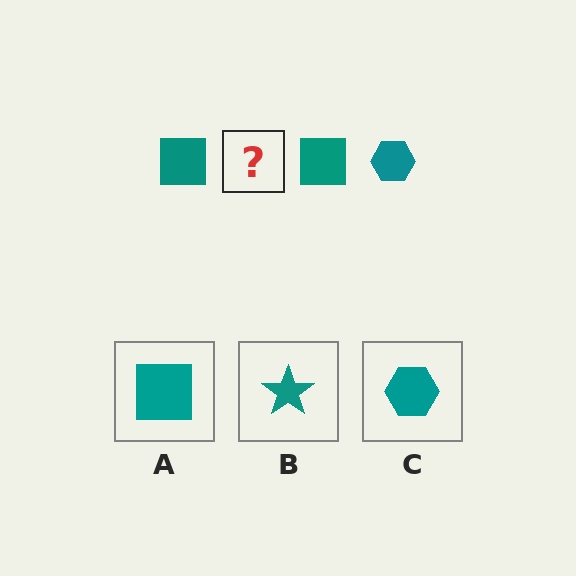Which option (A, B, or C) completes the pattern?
C.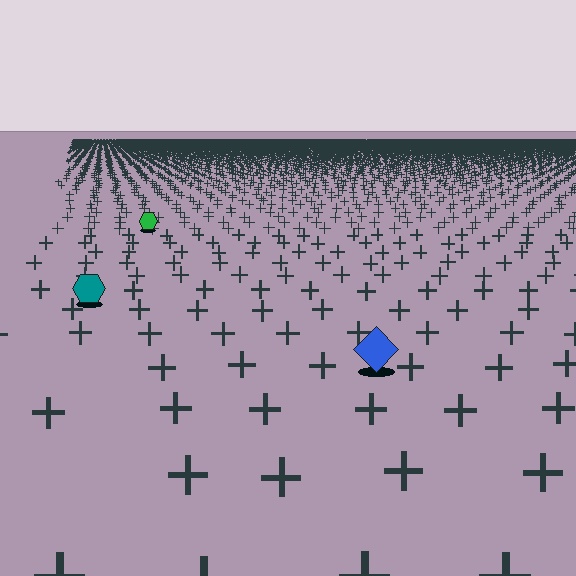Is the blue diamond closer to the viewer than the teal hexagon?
Yes. The blue diamond is closer — you can tell from the texture gradient: the ground texture is coarser near it.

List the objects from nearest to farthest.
From nearest to farthest: the blue diamond, the teal hexagon, the green hexagon.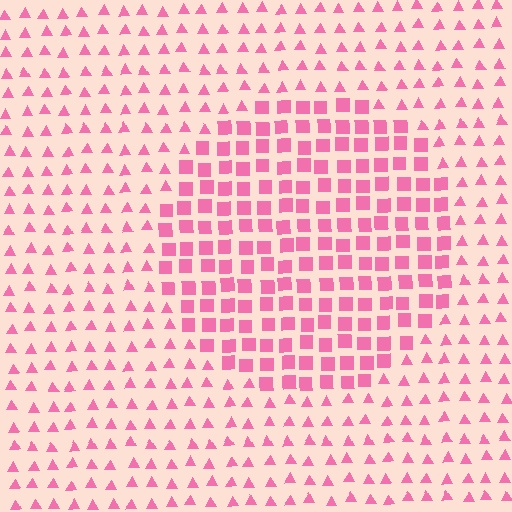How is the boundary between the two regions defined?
The boundary is defined by a change in element shape: squares inside vs. triangles outside. All elements share the same color and spacing.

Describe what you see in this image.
The image is filled with small pink elements arranged in a uniform grid. A circle-shaped region contains squares, while the surrounding area contains triangles. The boundary is defined purely by the change in element shape.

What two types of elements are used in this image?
The image uses squares inside the circle region and triangles outside it.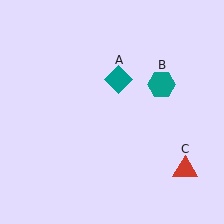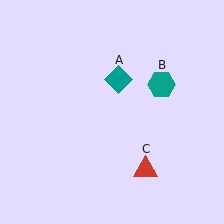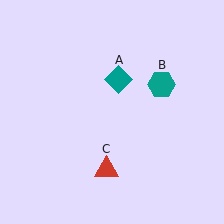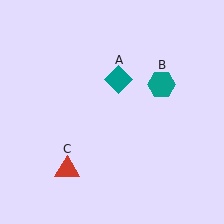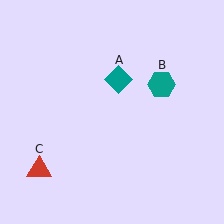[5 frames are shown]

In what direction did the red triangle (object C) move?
The red triangle (object C) moved left.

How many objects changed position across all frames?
1 object changed position: red triangle (object C).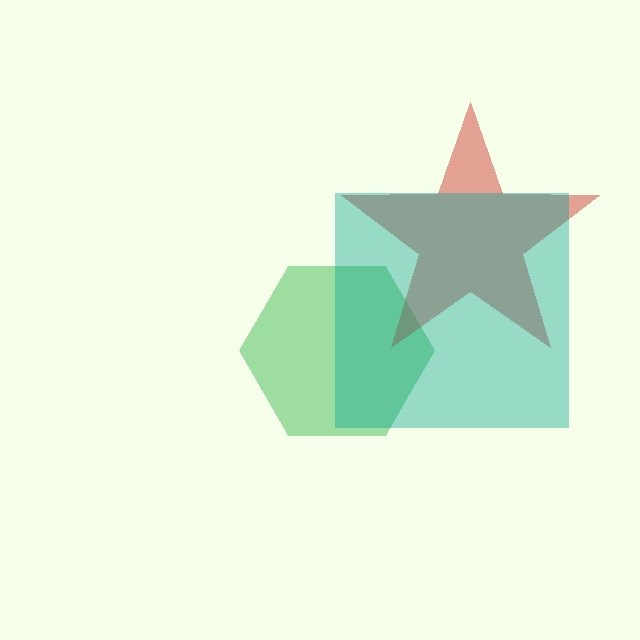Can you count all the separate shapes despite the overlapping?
Yes, there are 3 separate shapes.